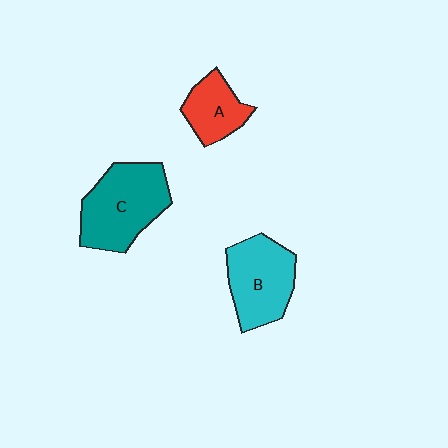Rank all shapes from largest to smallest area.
From largest to smallest: C (teal), B (cyan), A (red).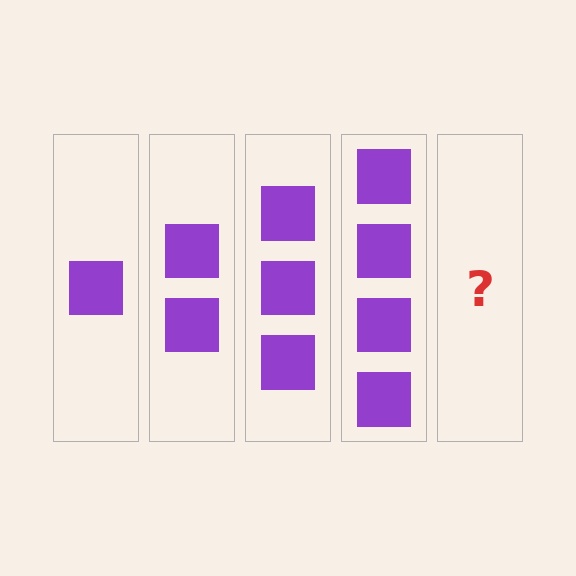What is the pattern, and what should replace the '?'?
The pattern is that each step adds one more square. The '?' should be 5 squares.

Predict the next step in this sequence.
The next step is 5 squares.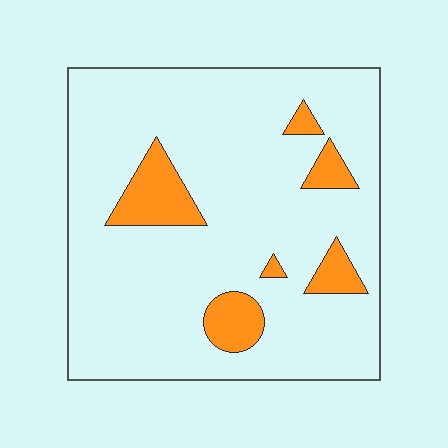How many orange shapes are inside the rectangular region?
6.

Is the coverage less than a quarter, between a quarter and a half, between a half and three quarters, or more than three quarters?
Less than a quarter.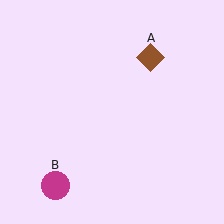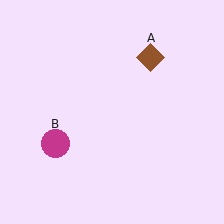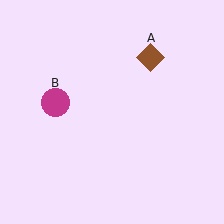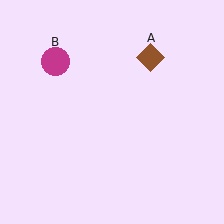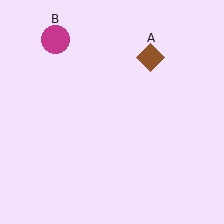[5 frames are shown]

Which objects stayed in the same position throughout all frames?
Brown diamond (object A) remained stationary.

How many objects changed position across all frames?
1 object changed position: magenta circle (object B).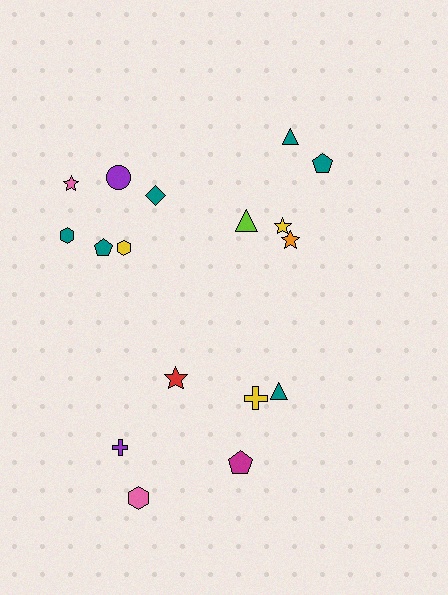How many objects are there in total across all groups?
There are 18 objects.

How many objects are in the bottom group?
There are 6 objects.